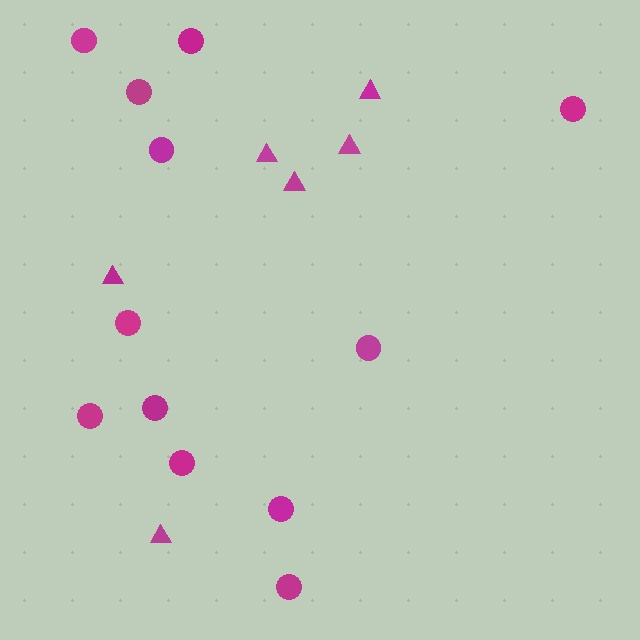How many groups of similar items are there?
There are 2 groups: one group of circles (12) and one group of triangles (6).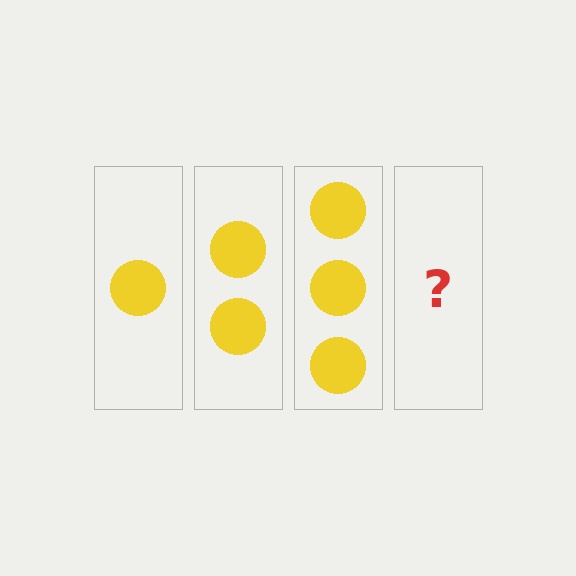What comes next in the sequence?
The next element should be 4 circles.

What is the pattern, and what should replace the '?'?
The pattern is that each step adds one more circle. The '?' should be 4 circles.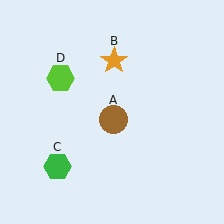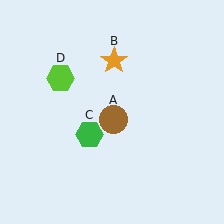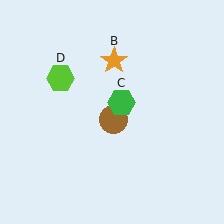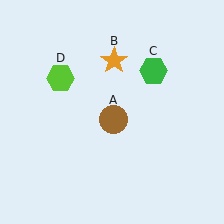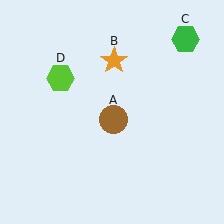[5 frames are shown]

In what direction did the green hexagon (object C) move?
The green hexagon (object C) moved up and to the right.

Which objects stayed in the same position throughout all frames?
Brown circle (object A) and orange star (object B) and lime hexagon (object D) remained stationary.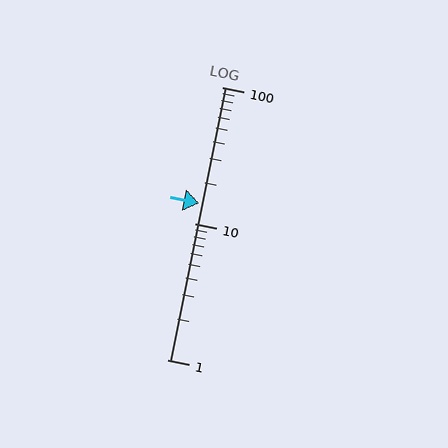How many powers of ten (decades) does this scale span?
The scale spans 2 decades, from 1 to 100.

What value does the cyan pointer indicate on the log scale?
The pointer indicates approximately 14.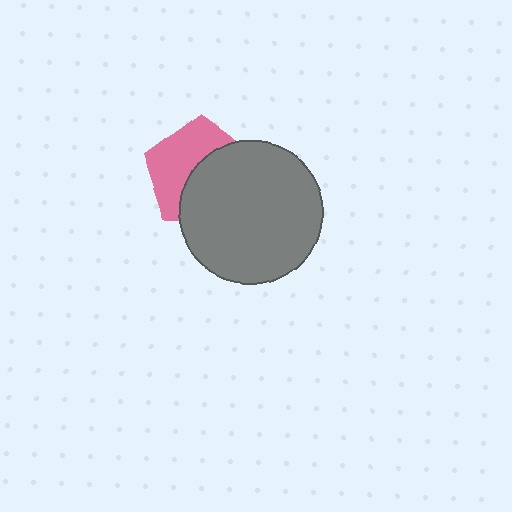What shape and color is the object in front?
The object in front is a gray circle.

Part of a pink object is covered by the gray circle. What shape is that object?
It is a pentagon.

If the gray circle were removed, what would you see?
You would see the complete pink pentagon.